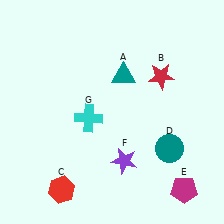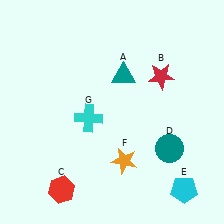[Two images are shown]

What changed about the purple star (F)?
In Image 1, F is purple. In Image 2, it changed to orange.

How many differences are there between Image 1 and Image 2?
There are 2 differences between the two images.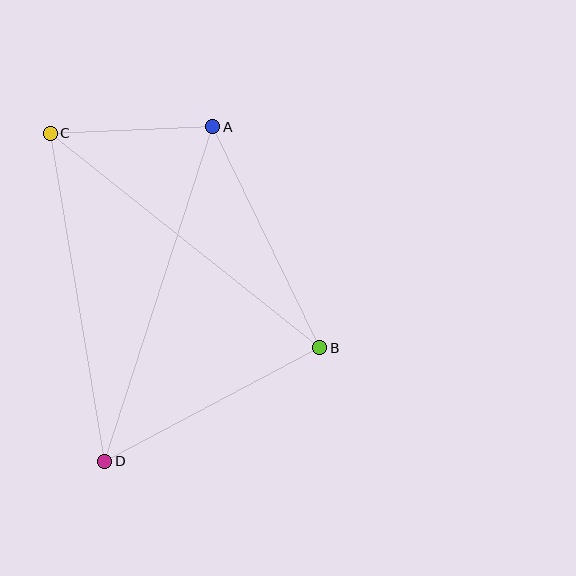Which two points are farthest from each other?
Points A and D are farthest from each other.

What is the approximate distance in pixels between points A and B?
The distance between A and B is approximately 246 pixels.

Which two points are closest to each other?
Points A and C are closest to each other.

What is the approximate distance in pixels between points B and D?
The distance between B and D is approximately 243 pixels.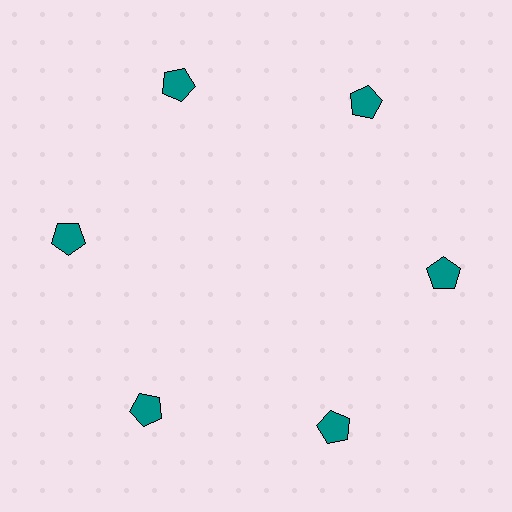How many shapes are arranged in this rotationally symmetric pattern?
There are 6 shapes, arranged in 6 groups of 1.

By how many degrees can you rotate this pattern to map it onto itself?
The pattern maps onto itself every 60 degrees of rotation.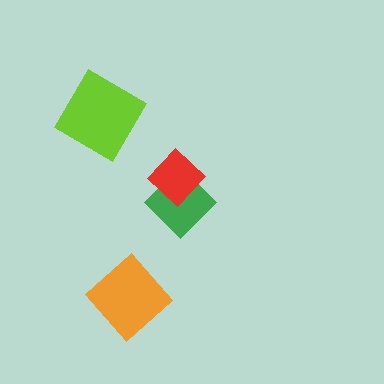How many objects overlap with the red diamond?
1 object overlaps with the red diamond.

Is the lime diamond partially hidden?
No, no other shape covers it.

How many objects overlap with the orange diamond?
0 objects overlap with the orange diamond.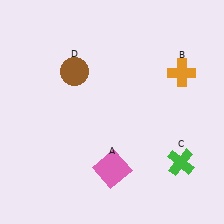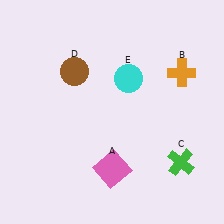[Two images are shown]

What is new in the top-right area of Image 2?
A cyan circle (E) was added in the top-right area of Image 2.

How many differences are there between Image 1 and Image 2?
There is 1 difference between the two images.